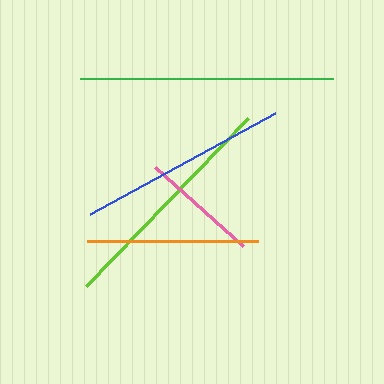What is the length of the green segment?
The green segment is approximately 253 pixels long.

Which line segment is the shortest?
The pink line is the shortest at approximately 118 pixels.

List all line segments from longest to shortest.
From longest to shortest: green, lime, blue, orange, pink.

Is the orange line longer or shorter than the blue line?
The blue line is longer than the orange line.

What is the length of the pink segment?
The pink segment is approximately 118 pixels long.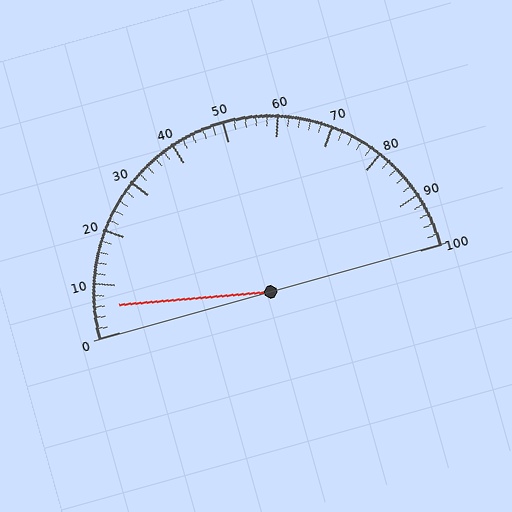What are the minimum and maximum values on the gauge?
The gauge ranges from 0 to 100.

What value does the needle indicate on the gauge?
The needle indicates approximately 6.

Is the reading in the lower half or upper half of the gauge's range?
The reading is in the lower half of the range (0 to 100).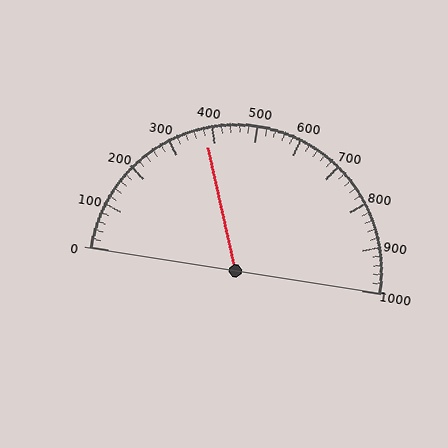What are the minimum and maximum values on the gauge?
The gauge ranges from 0 to 1000.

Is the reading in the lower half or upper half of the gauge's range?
The reading is in the lower half of the range (0 to 1000).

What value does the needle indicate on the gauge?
The needle indicates approximately 380.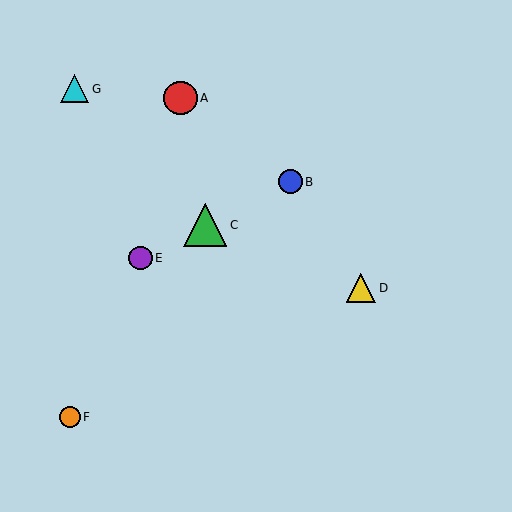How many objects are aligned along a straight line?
3 objects (B, C, E) are aligned along a straight line.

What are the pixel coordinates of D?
Object D is at (361, 288).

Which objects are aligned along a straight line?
Objects B, C, E are aligned along a straight line.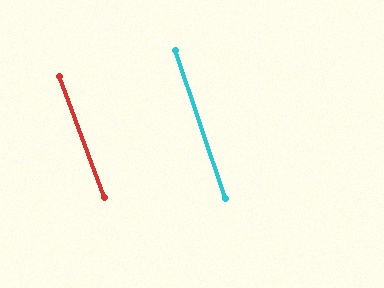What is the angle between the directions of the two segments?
Approximately 2 degrees.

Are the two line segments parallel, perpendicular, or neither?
Parallel — their directions differ by only 1.6°.